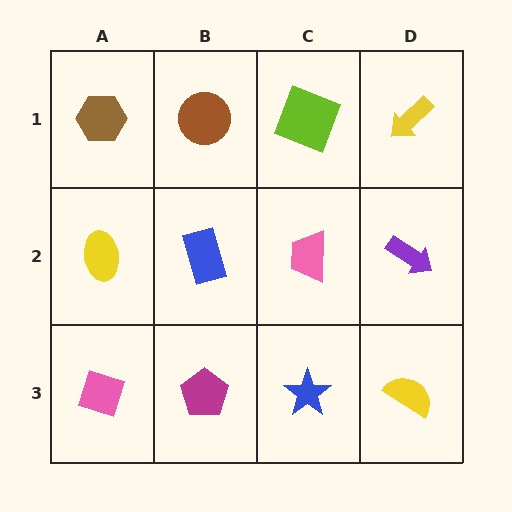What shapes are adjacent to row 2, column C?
A lime square (row 1, column C), a blue star (row 3, column C), a blue rectangle (row 2, column B), a purple arrow (row 2, column D).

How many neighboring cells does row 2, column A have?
3.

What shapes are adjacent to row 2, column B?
A brown circle (row 1, column B), a magenta pentagon (row 3, column B), a yellow ellipse (row 2, column A), a pink trapezoid (row 2, column C).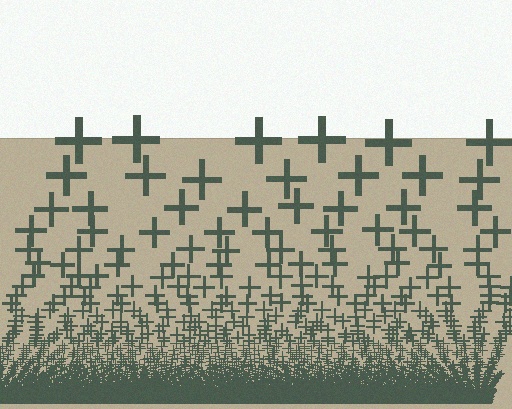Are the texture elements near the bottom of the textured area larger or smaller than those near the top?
Smaller. The gradient is inverted — elements near the bottom are smaller and denser.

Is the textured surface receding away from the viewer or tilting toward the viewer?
The surface appears to tilt toward the viewer. Texture elements get larger and sparser toward the top.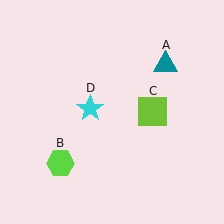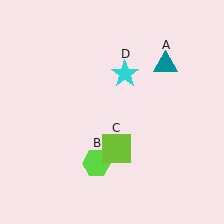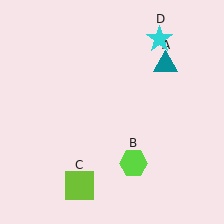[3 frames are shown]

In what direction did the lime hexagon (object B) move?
The lime hexagon (object B) moved right.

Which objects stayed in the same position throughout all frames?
Teal triangle (object A) remained stationary.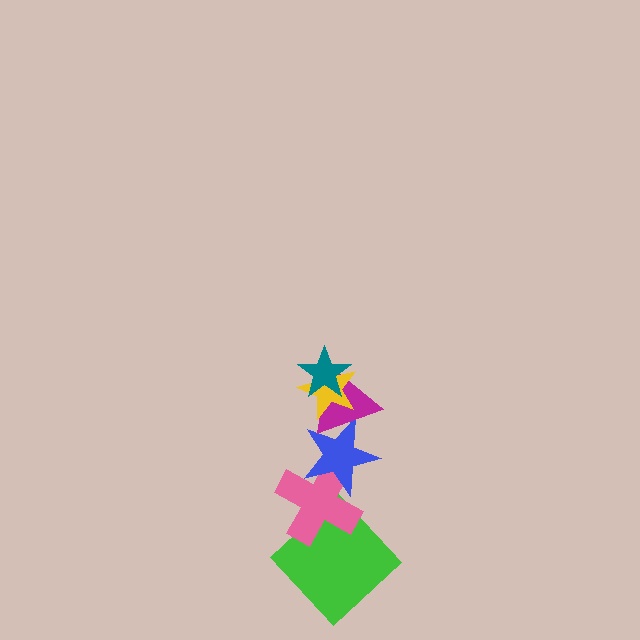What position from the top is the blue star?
The blue star is 4th from the top.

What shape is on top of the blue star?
The magenta triangle is on top of the blue star.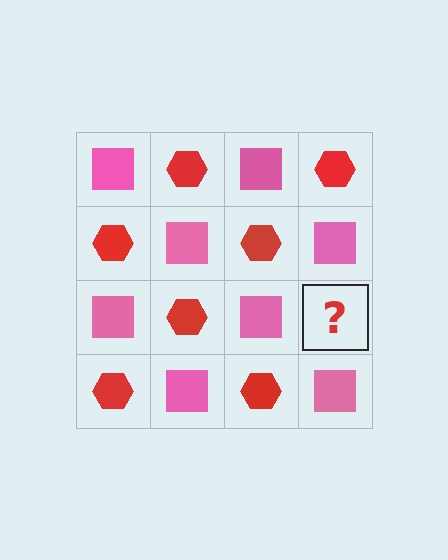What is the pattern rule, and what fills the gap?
The rule is that it alternates pink square and red hexagon in a checkerboard pattern. The gap should be filled with a red hexagon.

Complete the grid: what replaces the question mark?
The question mark should be replaced with a red hexagon.